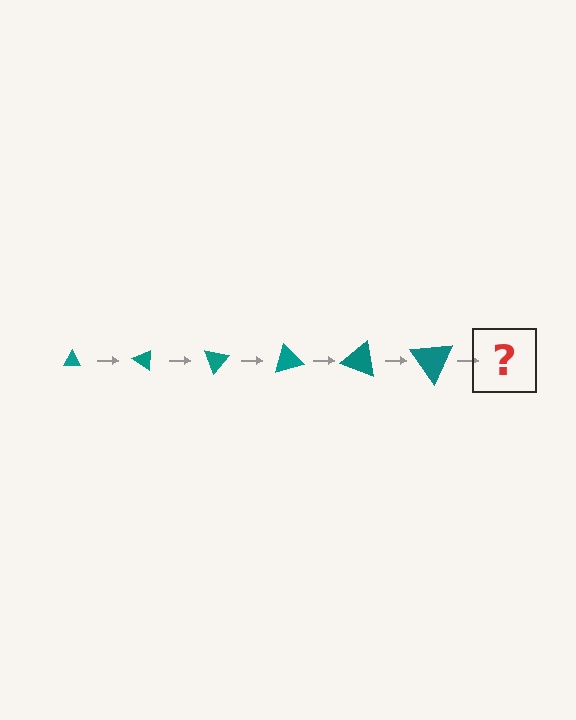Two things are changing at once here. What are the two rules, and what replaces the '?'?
The two rules are that the triangle grows larger each step and it rotates 35 degrees each step. The '?' should be a triangle, larger than the previous one and rotated 210 degrees from the start.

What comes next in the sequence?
The next element should be a triangle, larger than the previous one and rotated 210 degrees from the start.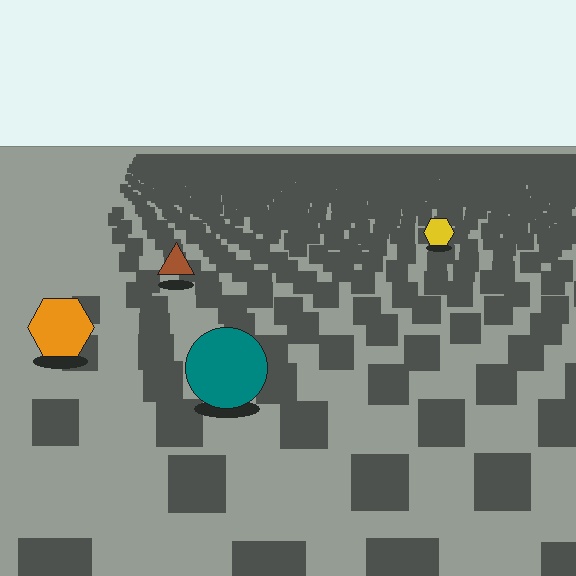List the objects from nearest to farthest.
From nearest to farthest: the teal circle, the orange hexagon, the brown triangle, the yellow hexagon.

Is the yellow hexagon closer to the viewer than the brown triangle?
No. The brown triangle is closer — you can tell from the texture gradient: the ground texture is coarser near it.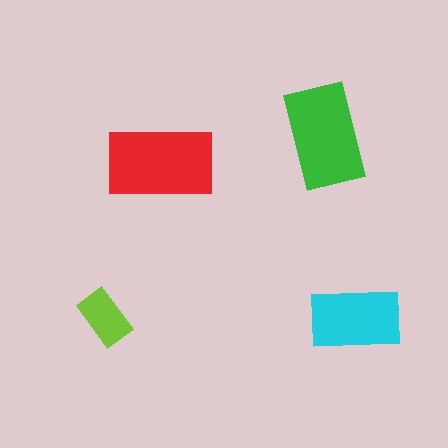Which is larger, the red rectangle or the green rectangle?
The red one.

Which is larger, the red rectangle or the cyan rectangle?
The red one.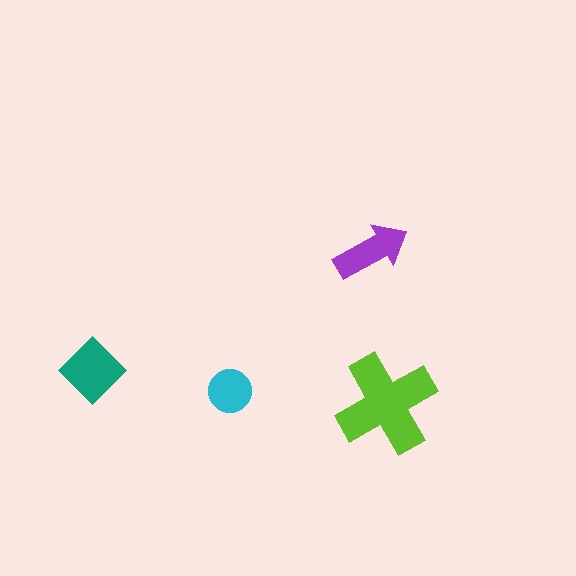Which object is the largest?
The lime cross.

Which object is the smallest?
The cyan circle.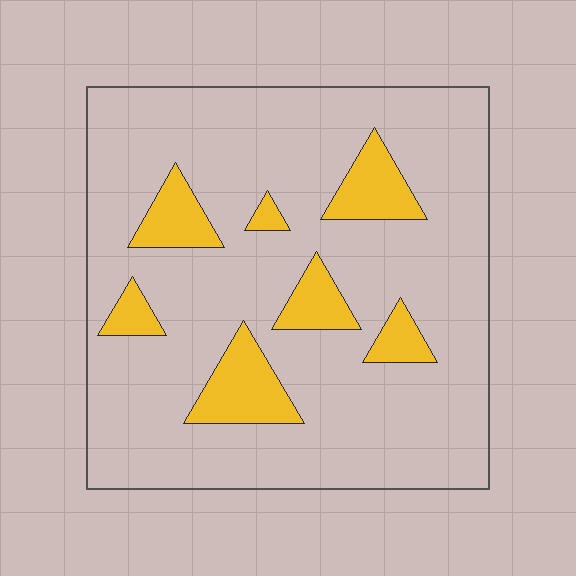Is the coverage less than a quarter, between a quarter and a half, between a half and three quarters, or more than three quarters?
Less than a quarter.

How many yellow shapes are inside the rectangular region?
7.